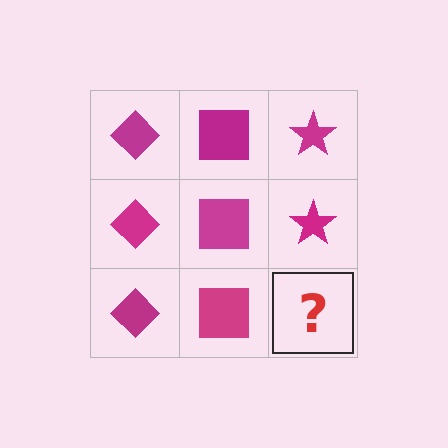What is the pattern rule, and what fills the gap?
The rule is that each column has a consistent shape. The gap should be filled with a magenta star.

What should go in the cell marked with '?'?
The missing cell should contain a magenta star.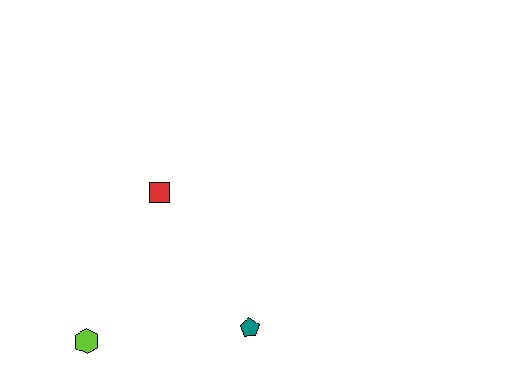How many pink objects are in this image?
There are no pink objects.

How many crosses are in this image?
There are no crosses.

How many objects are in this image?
There are 3 objects.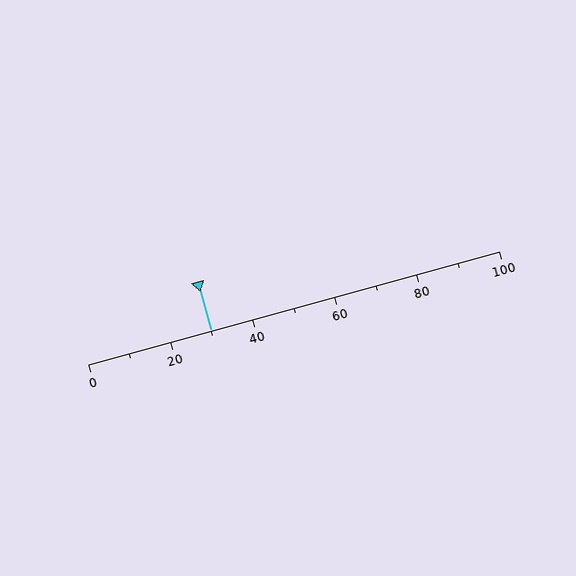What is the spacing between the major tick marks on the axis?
The major ticks are spaced 20 apart.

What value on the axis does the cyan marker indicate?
The marker indicates approximately 30.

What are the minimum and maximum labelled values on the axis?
The axis runs from 0 to 100.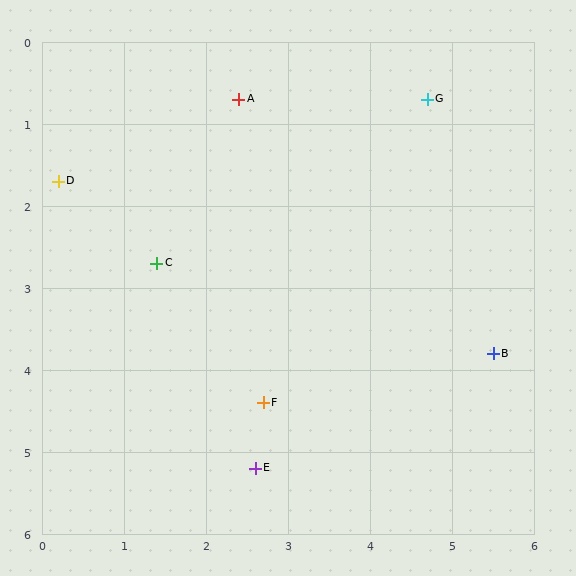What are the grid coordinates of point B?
Point B is at approximately (5.5, 3.8).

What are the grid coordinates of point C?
Point C is at approximately (1.4, 2.7).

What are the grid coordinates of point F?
Point F is at approximately (2.7, 4.4).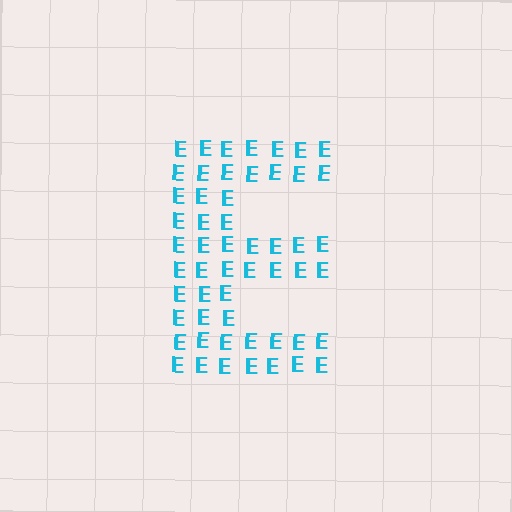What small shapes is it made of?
It is made of small letter E's.